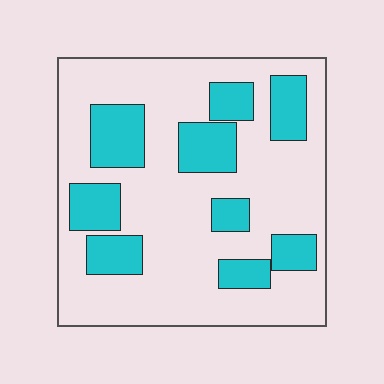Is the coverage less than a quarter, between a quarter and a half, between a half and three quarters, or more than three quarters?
Between a quarter and a half.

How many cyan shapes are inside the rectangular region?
9.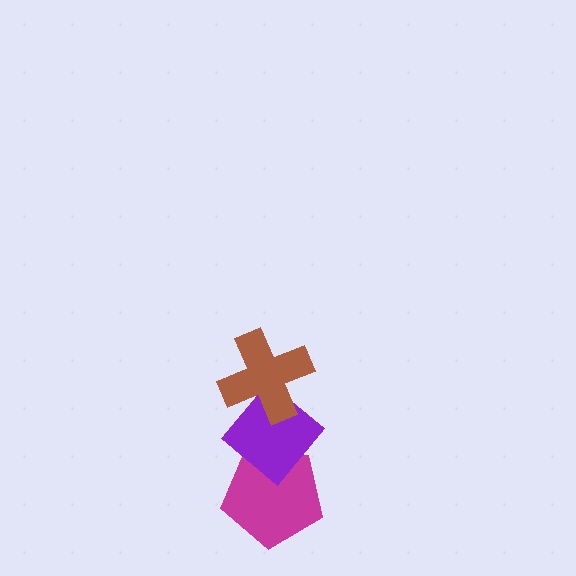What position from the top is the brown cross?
The brown cross is 1st from the top.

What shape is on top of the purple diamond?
The brown cross is on top of the purple diamond.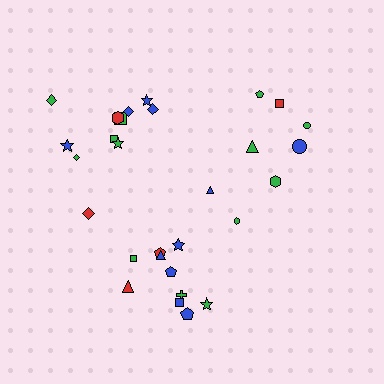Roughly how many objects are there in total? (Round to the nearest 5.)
Roughly 30 objects in total.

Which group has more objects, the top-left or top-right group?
The top-left group.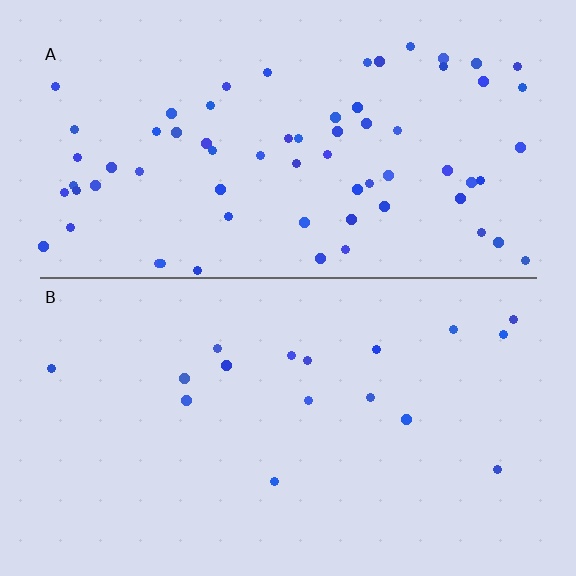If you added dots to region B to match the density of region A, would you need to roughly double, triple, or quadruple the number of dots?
Approximately quadruple.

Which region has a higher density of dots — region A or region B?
A (the top).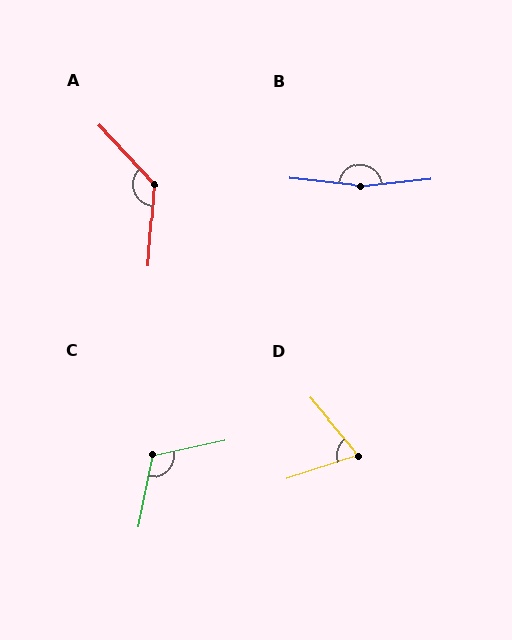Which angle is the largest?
B, at approximately 168 degrees.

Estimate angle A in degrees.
Approximately 134 degrees.